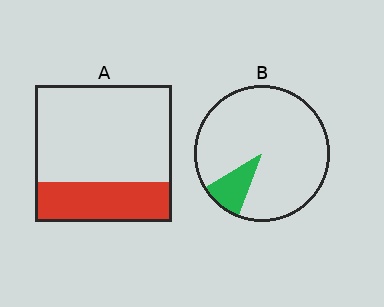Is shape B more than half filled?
No.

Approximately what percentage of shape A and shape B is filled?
A is approximately 30% and B is approximately 10%.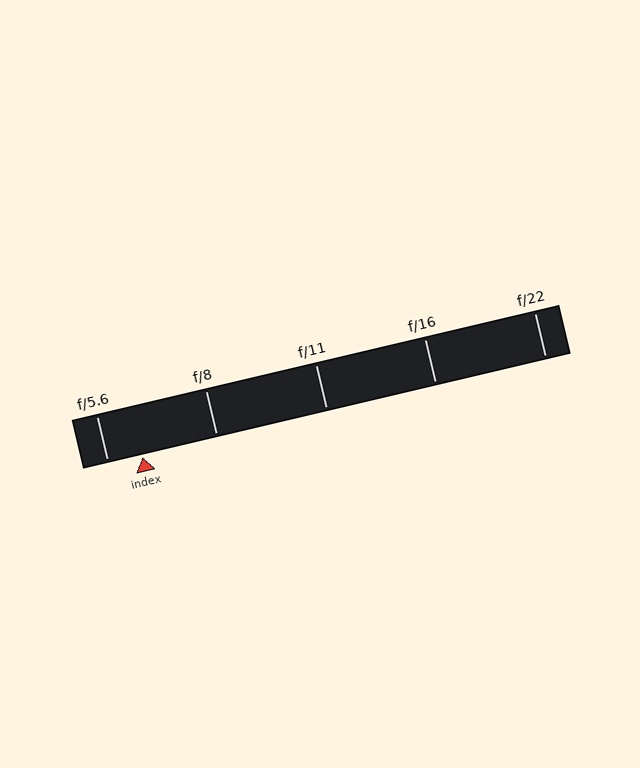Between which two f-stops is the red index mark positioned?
The index mark is between f/5.6 and f/8.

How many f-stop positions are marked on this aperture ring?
There are 5 f-stop positions marked.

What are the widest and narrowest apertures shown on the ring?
The widest aperture shown is f/5.6 and the narrowest is f/22.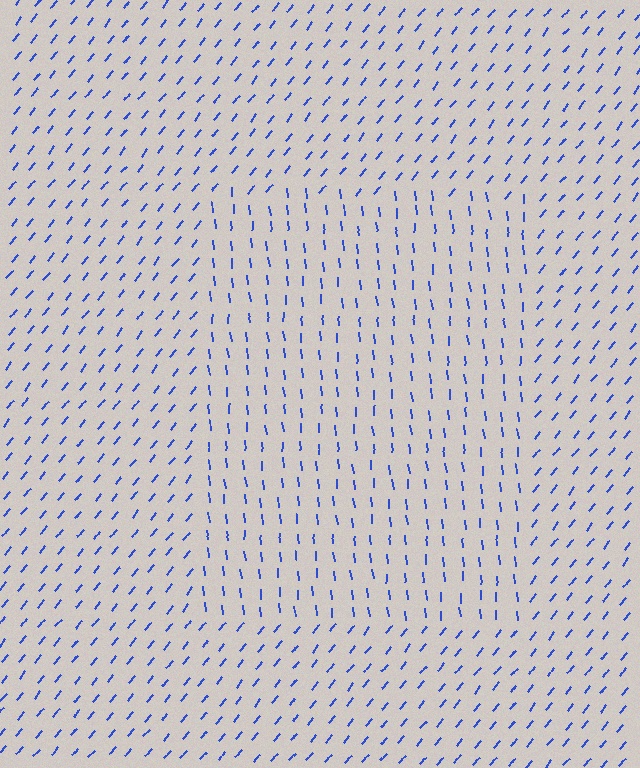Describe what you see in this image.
The image is filled with small blue line segments. A rectangle region in the image has lines oriented differently from the surrounding lines, creating a visible texture boundary.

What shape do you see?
I see a rectangle.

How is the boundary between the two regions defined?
The boundary is defined purely by a change in line orientation (approximately 45 degrees difference). All lines are the same color and thickness.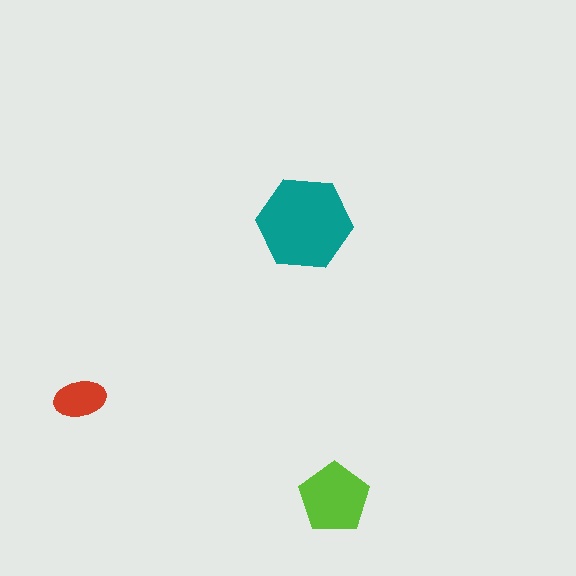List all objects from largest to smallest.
The teal hexagon, the lime pentagon, the red ellipse.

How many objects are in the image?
There are 3 objects in the image.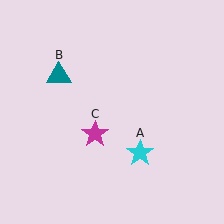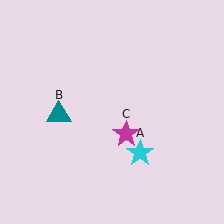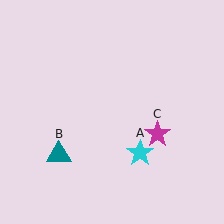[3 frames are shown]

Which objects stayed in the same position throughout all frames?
Cyan star (object A) remained stationary.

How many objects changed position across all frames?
2 objects changed position: teal triangle (object B), magenta star (object C).